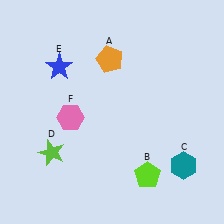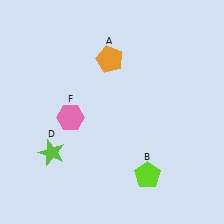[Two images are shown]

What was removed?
The teal hexagon (C), the blue star (E) were removed in Image 2.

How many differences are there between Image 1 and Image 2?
There are 2 differences between the two images.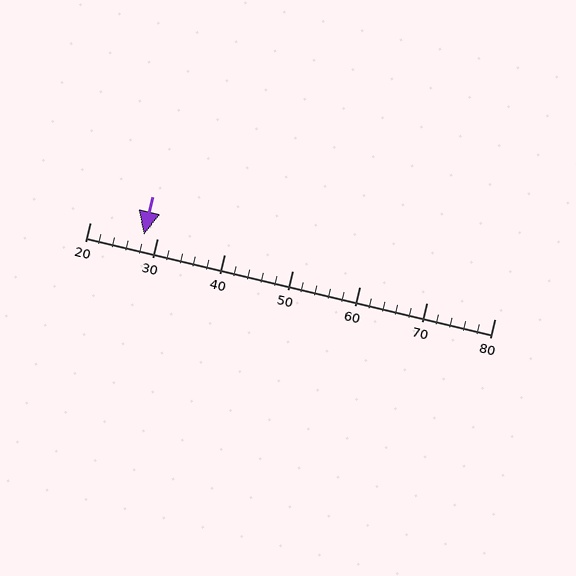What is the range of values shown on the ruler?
The ruler shows values from 20 to 80.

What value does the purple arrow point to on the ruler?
The purple arrow points to approximately 28.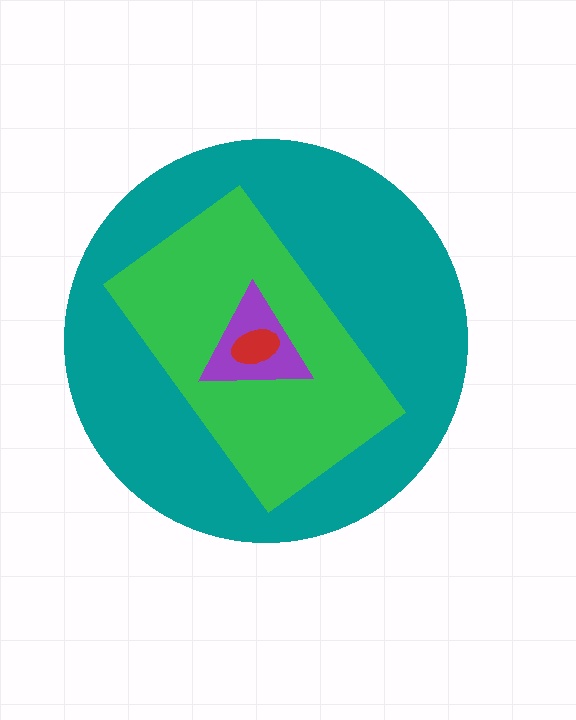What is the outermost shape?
The teal circle.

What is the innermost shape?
The red ellipse.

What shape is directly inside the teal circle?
The green rectangle.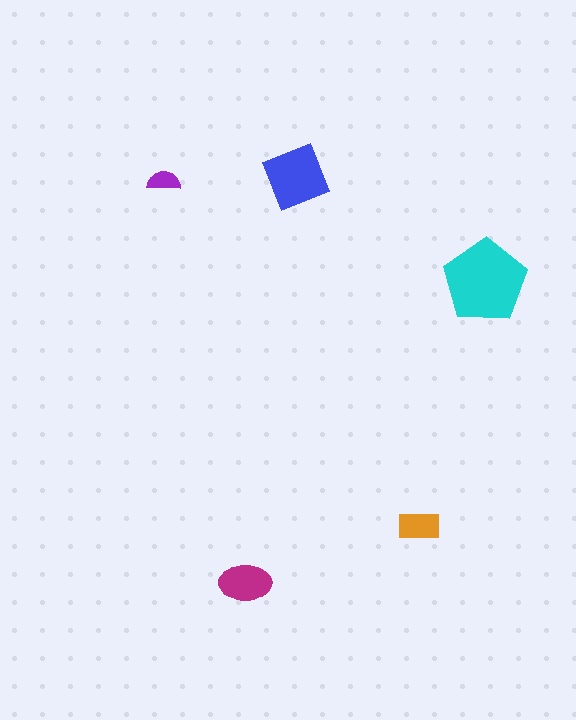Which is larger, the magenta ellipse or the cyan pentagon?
The cyan pentagon.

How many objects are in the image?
There are 5 objects in the image.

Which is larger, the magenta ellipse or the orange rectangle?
The magenta ellipse.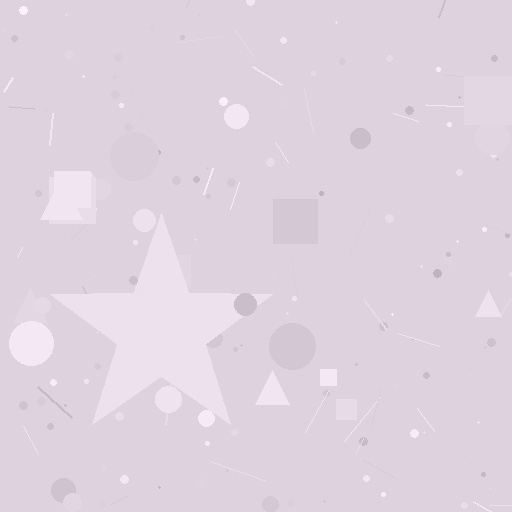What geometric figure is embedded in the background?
A star is embedded in the background.